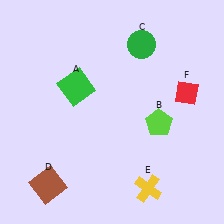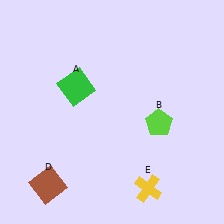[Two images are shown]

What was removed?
The red diamond (F), the green circle (C) were removed in Image 2.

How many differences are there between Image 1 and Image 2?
There are 2 differences between the two images.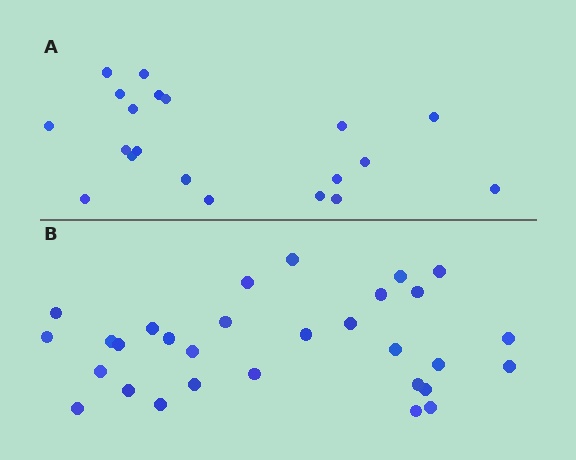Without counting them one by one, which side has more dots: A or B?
Region B (the bottom region) has more dots.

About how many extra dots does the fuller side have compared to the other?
Region B has roughly 10 or so more dots than region A.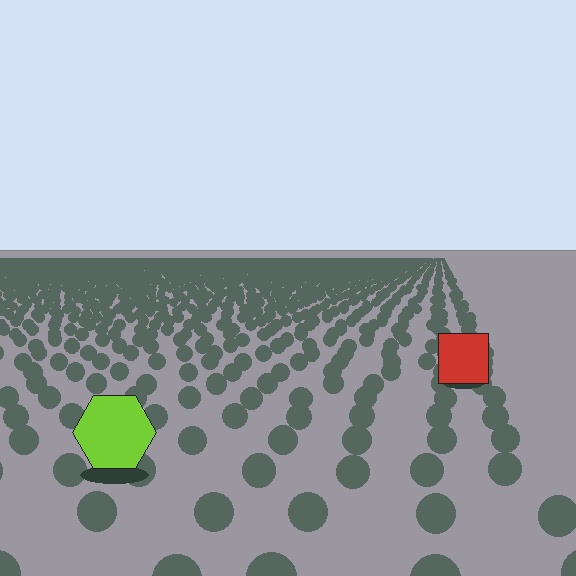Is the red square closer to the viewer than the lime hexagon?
No. The lime hexagon is closer — you can tell from the texture gradient: the ground texture is coarser near it.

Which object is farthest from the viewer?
The red square is farthest from the viewer. It appears smaller and the ground texture around it is denser.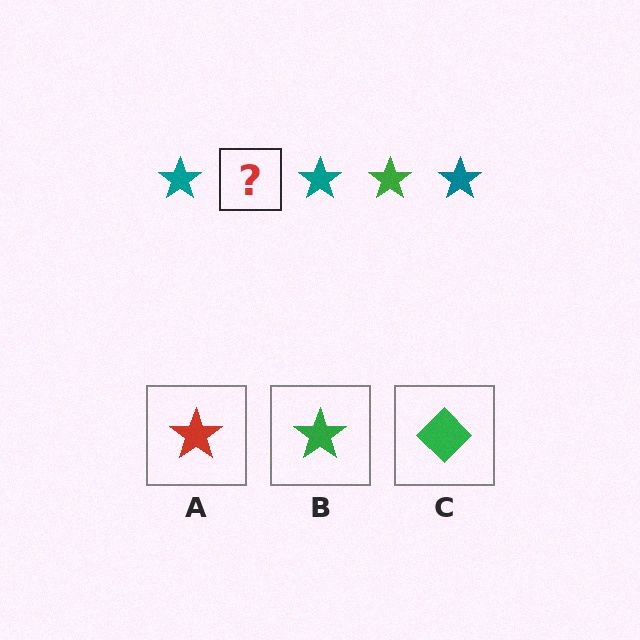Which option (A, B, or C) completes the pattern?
B.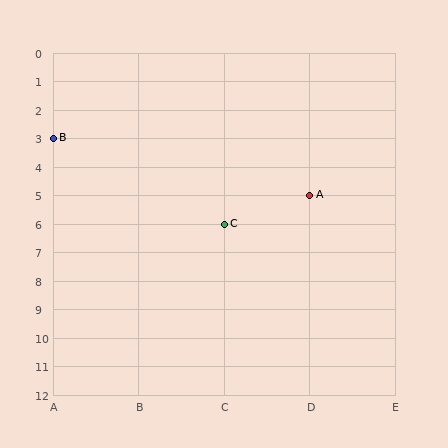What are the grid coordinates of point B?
Point B is at grid coordinates (A, 3).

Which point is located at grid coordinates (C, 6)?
Point C is at (C, 6).